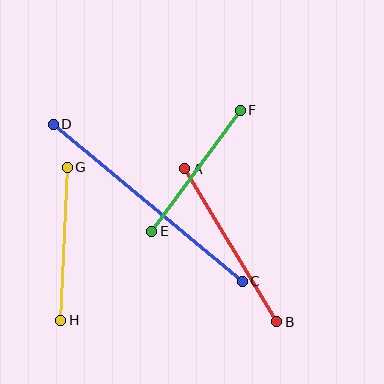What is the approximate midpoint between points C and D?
The midpoint is at approximately (148, 203) pixels.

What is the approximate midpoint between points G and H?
The midpoint is at approximately (64, 244) pixels.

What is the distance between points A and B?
The distance is approximately 179 pixels.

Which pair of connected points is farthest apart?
Points C and D are farthest apart.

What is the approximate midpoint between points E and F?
The midpoint is at approximately (196, 171) pixels.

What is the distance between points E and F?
The distance is approximately 150 pixels.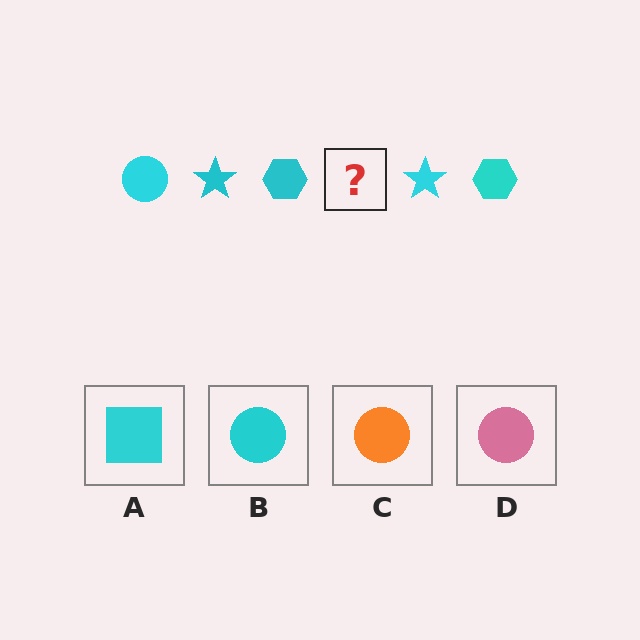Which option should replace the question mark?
Option B.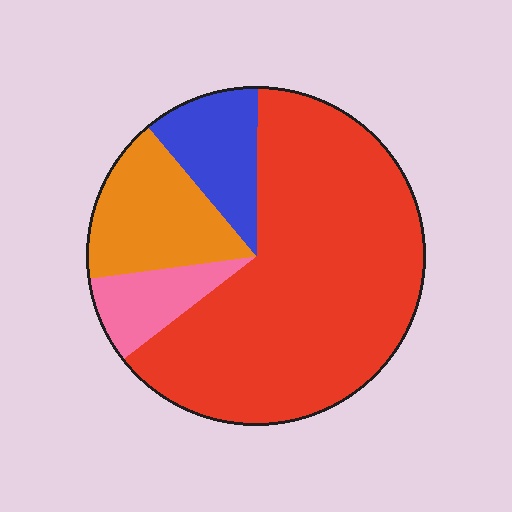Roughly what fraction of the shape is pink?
Pink takes up less than a quarter of the shape.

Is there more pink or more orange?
Orange.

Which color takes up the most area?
Red, at roughly 65%.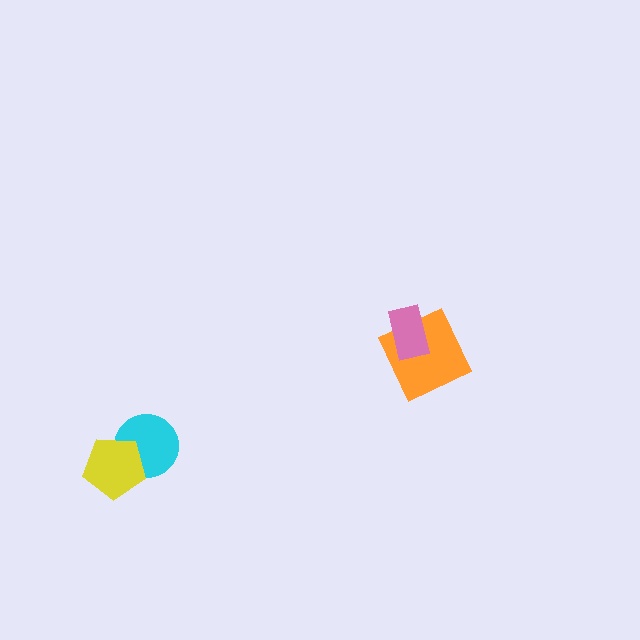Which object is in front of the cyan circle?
The yellow pentagon is in front of the cyan circle.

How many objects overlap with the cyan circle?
1 object overlaps with the cyan circle.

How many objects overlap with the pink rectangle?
1 object overlaps with the pink rectangle.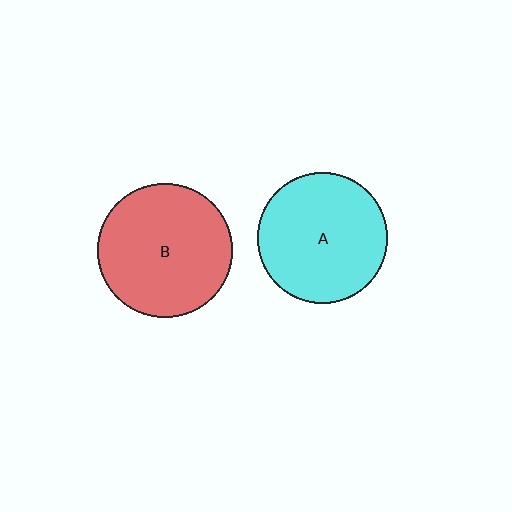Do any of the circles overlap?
No, none of the circles overlap.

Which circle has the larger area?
Circle B (red).